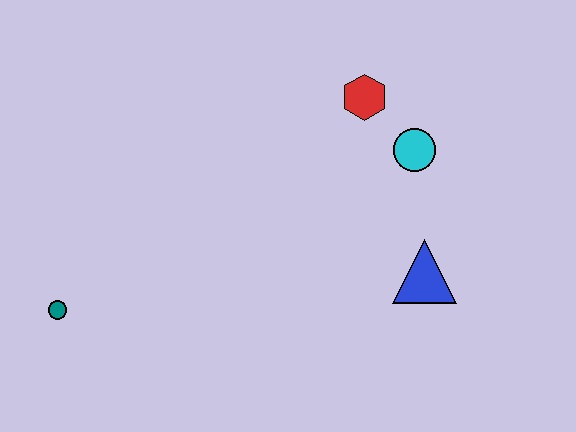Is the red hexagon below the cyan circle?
No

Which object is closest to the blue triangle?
The cyan circle is closest to the blue triangle.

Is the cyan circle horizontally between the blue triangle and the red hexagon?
Yes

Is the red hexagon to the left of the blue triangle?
Yes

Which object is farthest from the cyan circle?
The teal circle is farthest from the cyan circle.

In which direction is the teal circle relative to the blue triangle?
The teal circle is to the left of the blue triangle.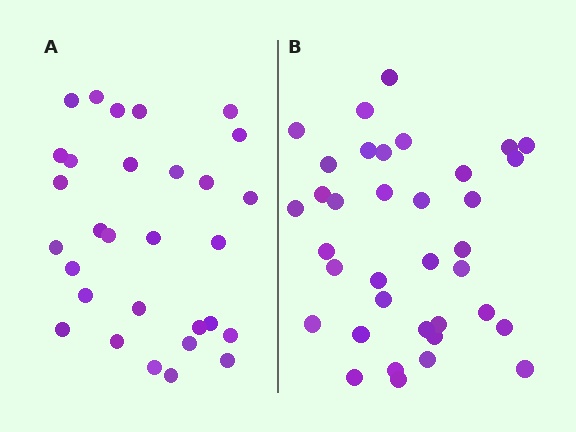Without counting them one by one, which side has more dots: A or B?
Region B (the right region) has more dots.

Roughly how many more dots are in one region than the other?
Region B has about 6 more dots than region A.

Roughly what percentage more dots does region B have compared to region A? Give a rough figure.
About 20% more.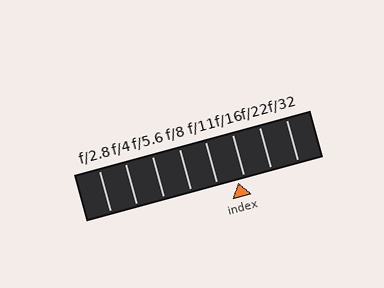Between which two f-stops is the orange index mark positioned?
The index mark is between f/11 and f/16.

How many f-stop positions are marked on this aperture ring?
There are 8 f-stop positions marked.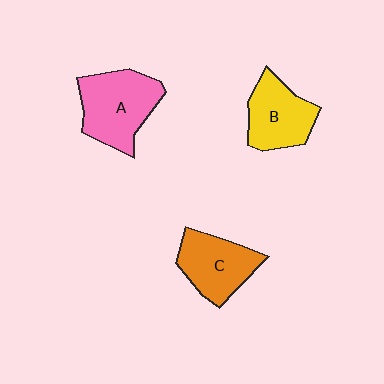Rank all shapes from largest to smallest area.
From largest to smallest: A (pink), C (orange), B (yellow).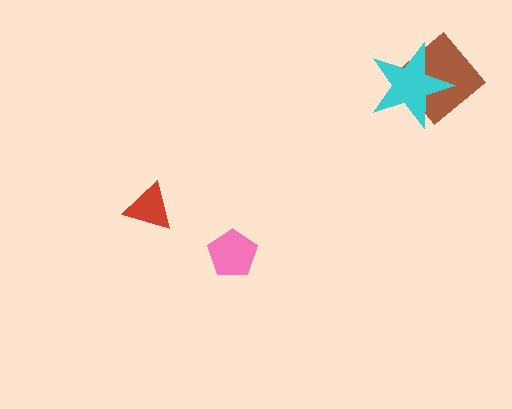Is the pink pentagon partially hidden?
No, no other shape covers it.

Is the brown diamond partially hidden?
Yes, it is partially covered by another shape.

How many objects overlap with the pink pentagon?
0 objects overlap with the pink pentagon.